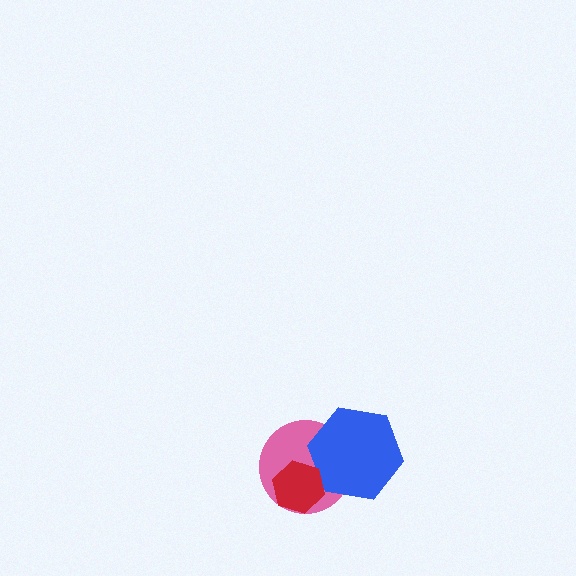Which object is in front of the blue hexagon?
The red hexagon is in front of the blue hexagon.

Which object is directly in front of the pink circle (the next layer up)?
The blue hexagon is directly in front of the pink circle.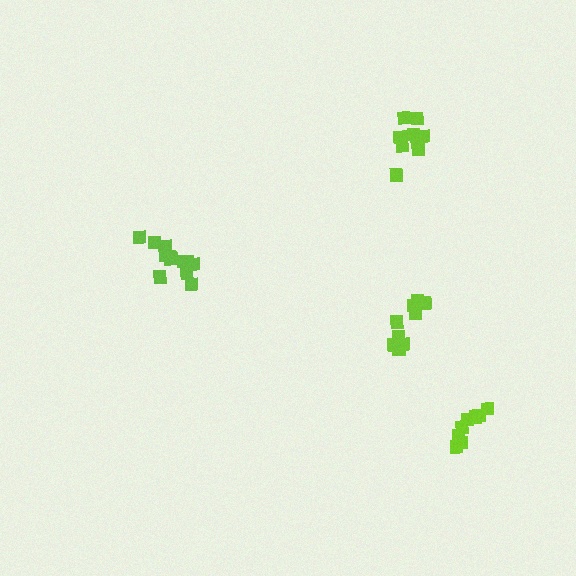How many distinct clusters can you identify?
There are 4 distinct clusters.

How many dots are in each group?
Group 1: 11 dots, Group 2: 9 dots, Group 3: 12 dots, Group 4: 8 dots (40 total).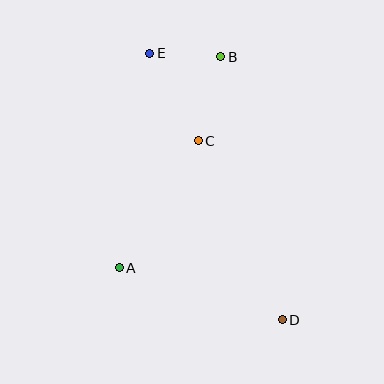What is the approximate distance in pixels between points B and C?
The distance between B and C is approximately 87 pixels.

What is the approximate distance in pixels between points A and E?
The distance between A and E is approximately 217 pixels.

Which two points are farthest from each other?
Points D and E are farthest from each other.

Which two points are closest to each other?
Points B and E are closest to each other.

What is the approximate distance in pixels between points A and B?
The distance between A and B is approximately 234 pixels.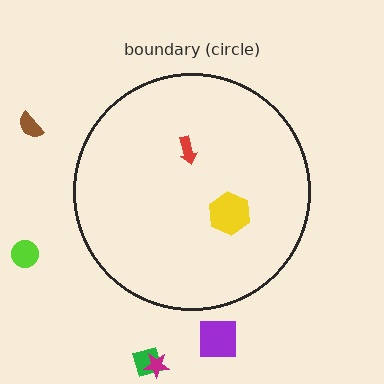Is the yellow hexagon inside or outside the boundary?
Inside.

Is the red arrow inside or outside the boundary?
Inside.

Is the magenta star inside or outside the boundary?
Outside.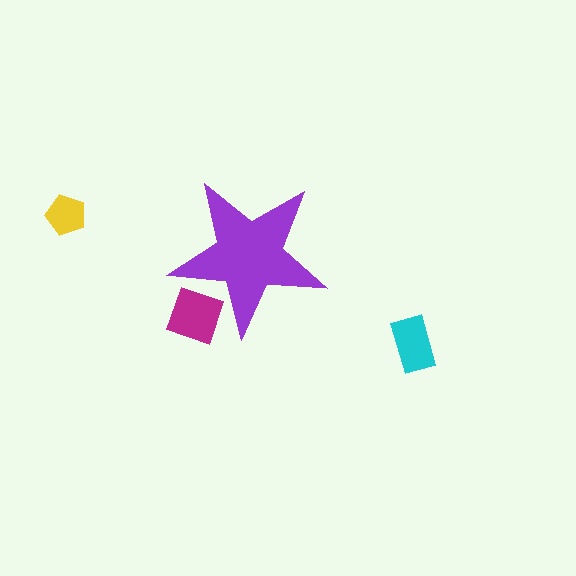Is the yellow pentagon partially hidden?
No, the yellow pentagon is fully visible.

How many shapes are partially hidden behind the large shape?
1 shape is partially hidden.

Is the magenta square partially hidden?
Yes, the magenta square is partially hidden behind the purple star.